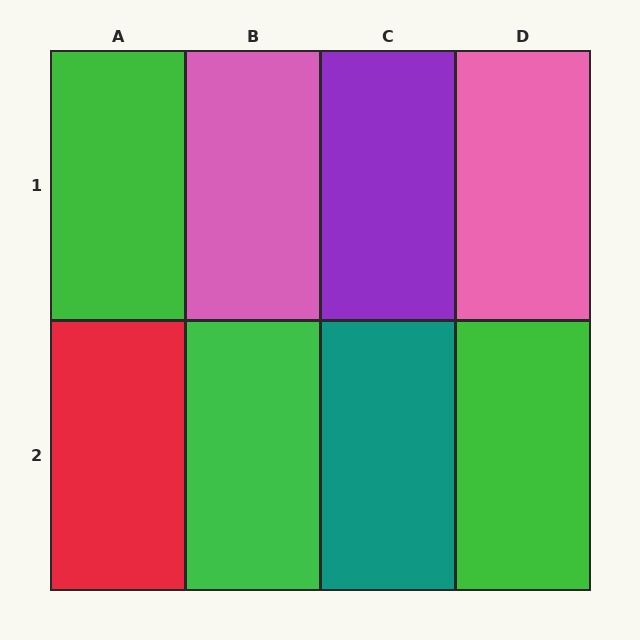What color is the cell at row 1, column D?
Pink.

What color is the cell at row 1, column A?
Green.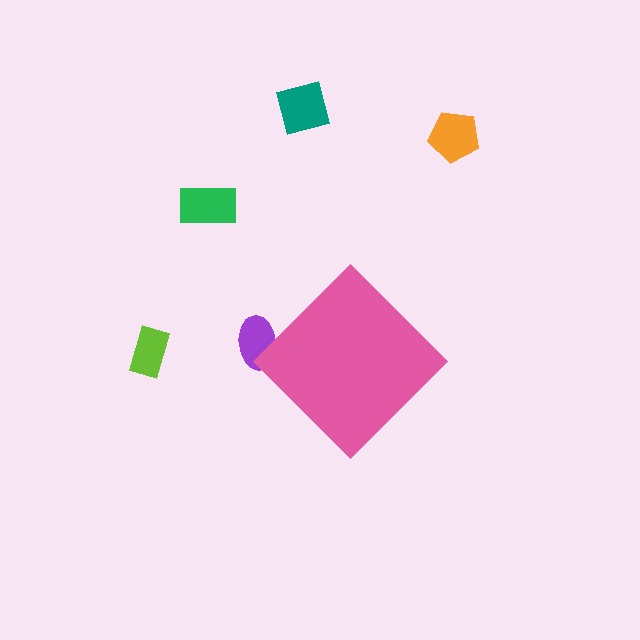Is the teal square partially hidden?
No, the teal square is fully visible.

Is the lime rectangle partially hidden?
No, the lime rectangle is fully visible.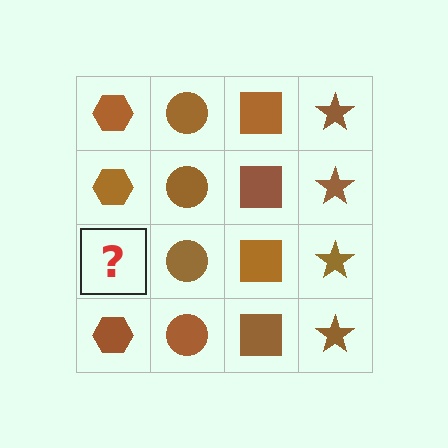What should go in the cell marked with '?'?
The missing cell should contain a brown hexagon.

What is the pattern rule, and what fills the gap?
The rule is that each column has a consistent shape. The gap should be filled with a brown hexagon.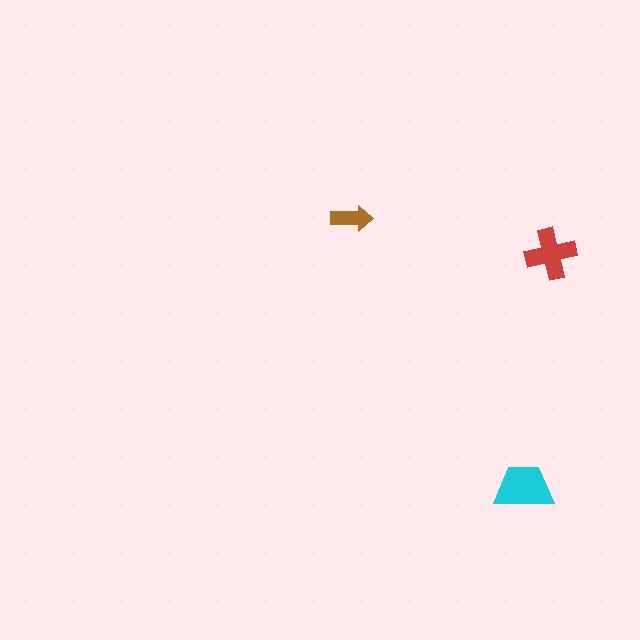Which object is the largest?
The cyan trapezoid.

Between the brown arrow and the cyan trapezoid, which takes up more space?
The cyan trapezoid.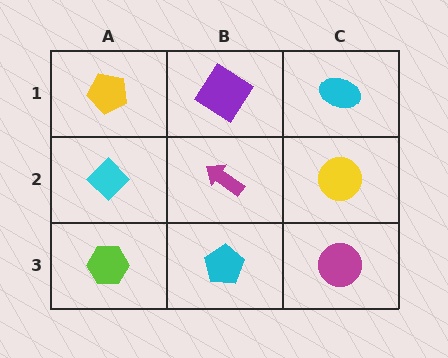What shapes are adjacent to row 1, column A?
A cyan diamond (row 2, column A), a purple diamond (row 1, column B).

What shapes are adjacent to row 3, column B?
A magenta arrow (row 2, column B), a lime hexagon (row 3, column A), a magenta circle (row 3, column C).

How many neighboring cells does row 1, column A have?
2.